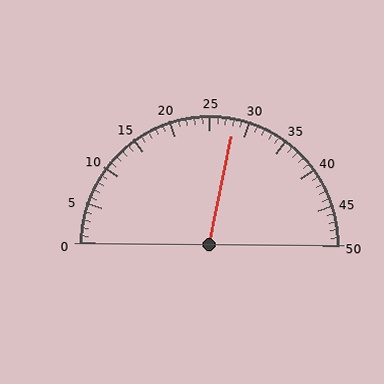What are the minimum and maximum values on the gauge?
The gauge ranges from 0 to 50.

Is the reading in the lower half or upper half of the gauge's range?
The reading is in the upper half of the range (0 to 50).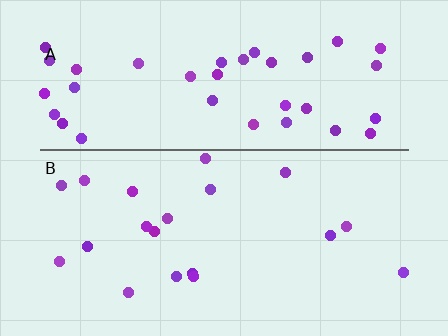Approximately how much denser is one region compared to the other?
Approximately 2.0× — region A over region B.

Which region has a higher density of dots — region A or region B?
A (the top).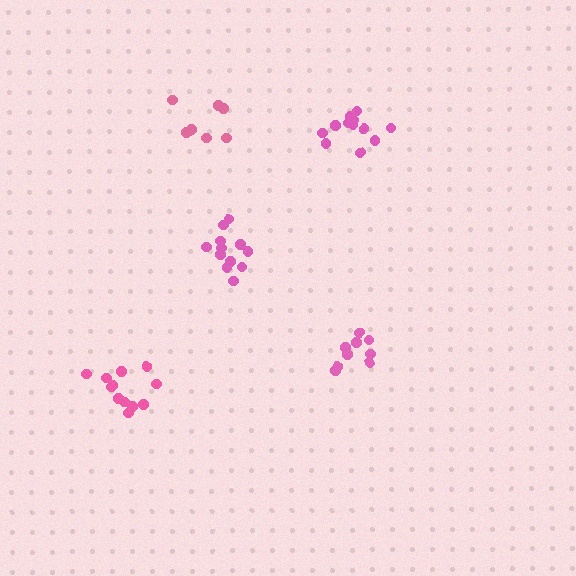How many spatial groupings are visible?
There are 5 spatial groupings.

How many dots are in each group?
Group 1: 12 dots, Group 2: 12 dots, Group 3: 12 dots, Group 4: 9 dots, Group 5: 8 dots (53 total).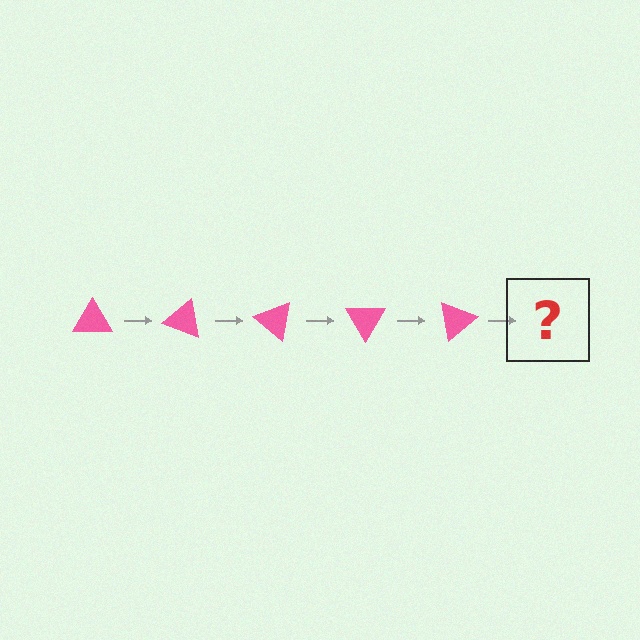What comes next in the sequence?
The next element should be a pink triangle rotated 100 degrees.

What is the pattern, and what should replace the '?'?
The pattern is that the triangle rotates 20 degrees each step. The '?' should be a pink triangle rotated 100 degrees.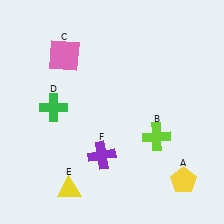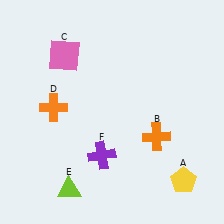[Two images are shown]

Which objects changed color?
B changed from lime to orange. D changed from green to orange. E changed from yellow to lime.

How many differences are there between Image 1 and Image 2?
There are 3 differences between the two images.